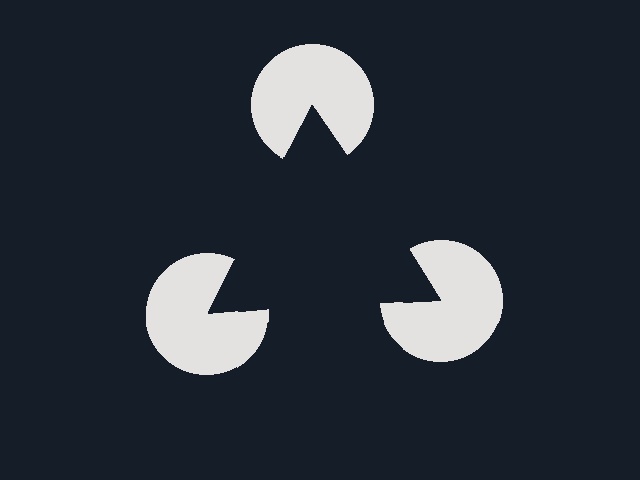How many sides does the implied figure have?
3 sides.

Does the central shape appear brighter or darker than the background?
It typically appears slightly darker than the background, even though no actual brightness change is drawn.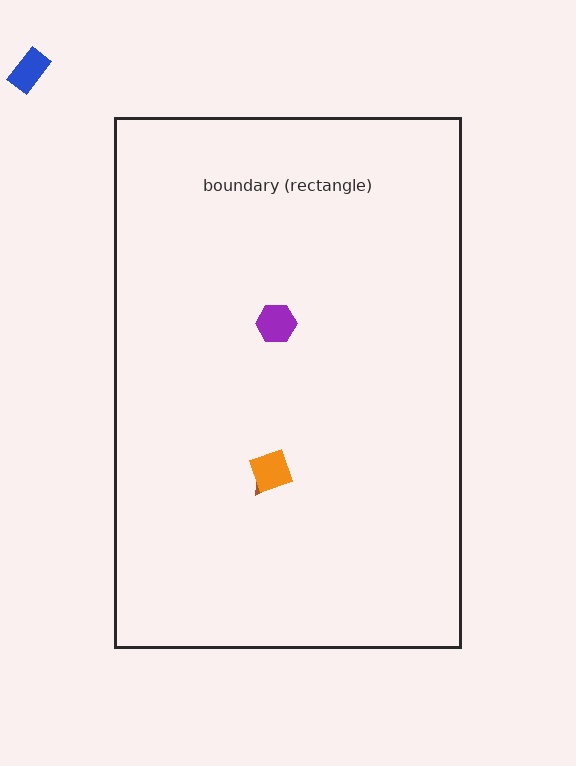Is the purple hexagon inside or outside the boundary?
Inside.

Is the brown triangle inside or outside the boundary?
Inside.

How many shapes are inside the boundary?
3 inside, 1 outside.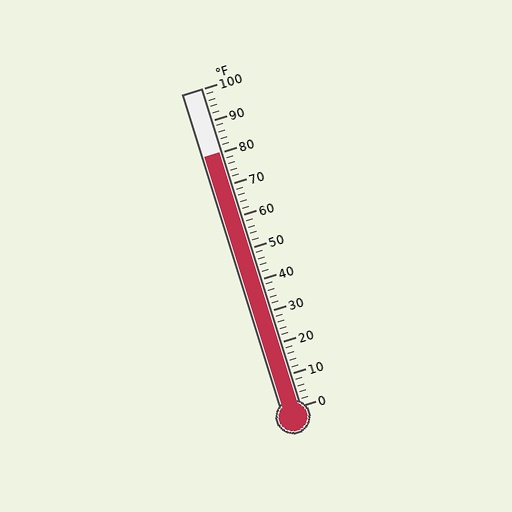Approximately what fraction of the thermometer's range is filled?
The thermometer is filled to approximately 80% of its range.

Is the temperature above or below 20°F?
The temperature is above 20°F.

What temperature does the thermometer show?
The thermometer shows approximately 80°F.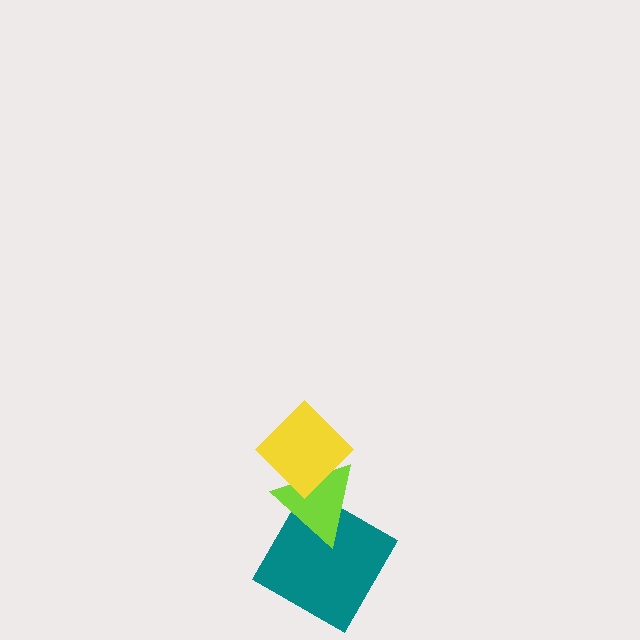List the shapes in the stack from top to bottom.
From top to bottom: the yellow diamond, the lime triangle, the teal square.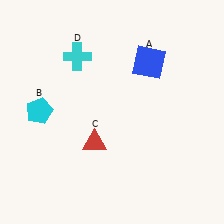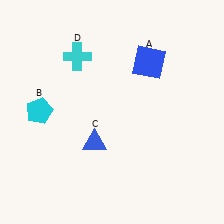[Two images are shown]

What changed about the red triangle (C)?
In Image 1, C is red. In Image 2, it changed to blue.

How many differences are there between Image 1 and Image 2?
There is 1 difference between the two images.